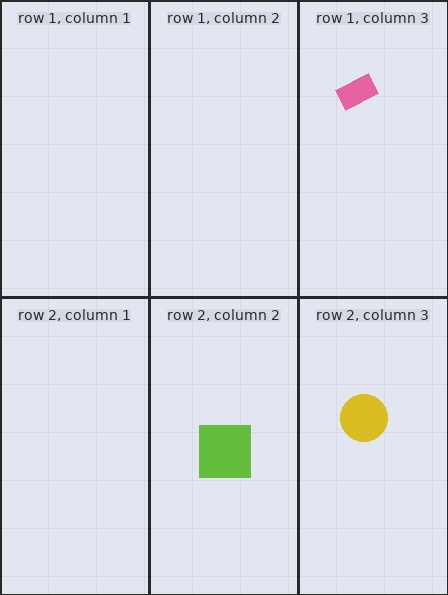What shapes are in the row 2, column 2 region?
The lime square.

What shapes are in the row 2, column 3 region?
The yellow circle.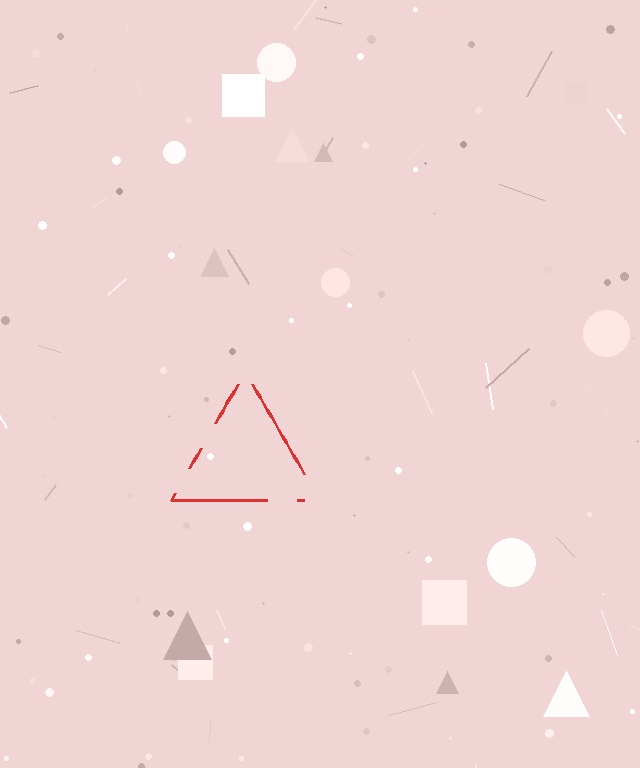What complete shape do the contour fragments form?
The contour fragments form a triangle.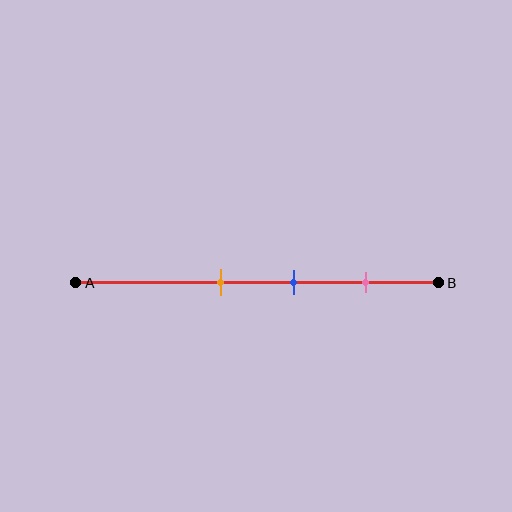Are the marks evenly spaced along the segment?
Yes, the marks are approximately evenly spaced.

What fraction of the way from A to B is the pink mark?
The pink mark is approximately 80% (0.8) of the way from A to B.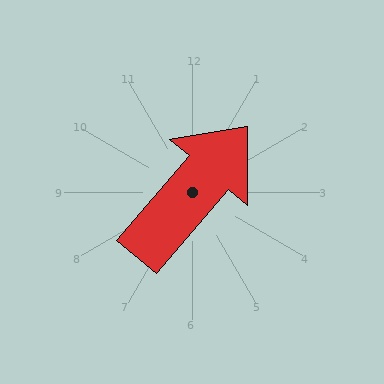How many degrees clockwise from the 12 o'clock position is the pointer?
Approximately 40 degrees.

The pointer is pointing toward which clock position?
Roughly 1 o'clock.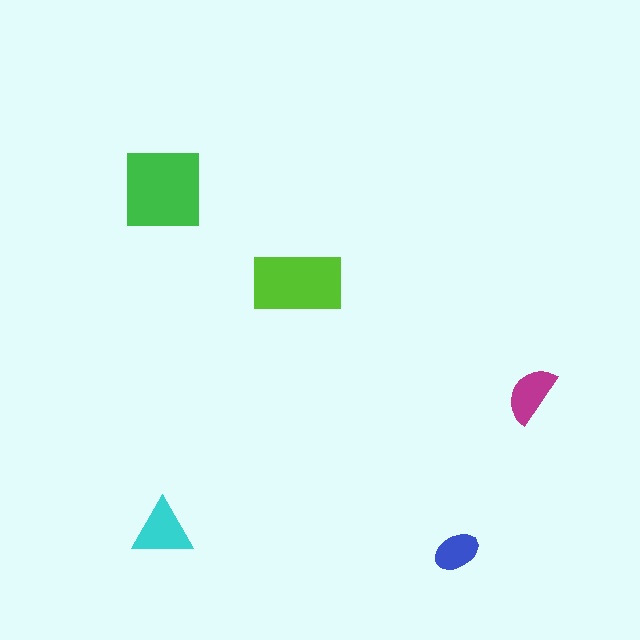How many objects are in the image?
There are 5 objects in the image.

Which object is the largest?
The green square.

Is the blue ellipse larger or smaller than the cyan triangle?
Smaller.